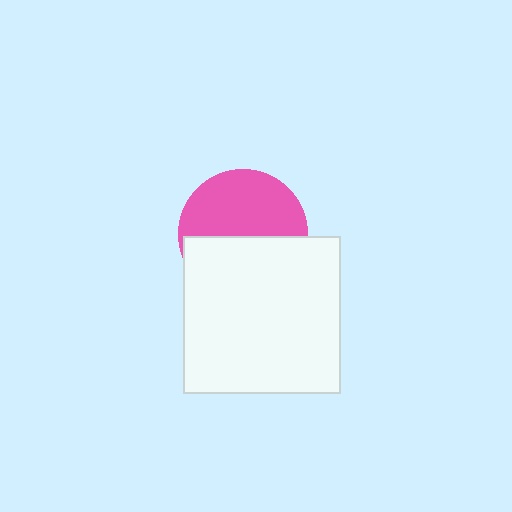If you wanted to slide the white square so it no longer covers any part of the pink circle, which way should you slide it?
Slide it down — that is the most direct way to separate the two shapes.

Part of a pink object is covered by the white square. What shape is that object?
It is a circle.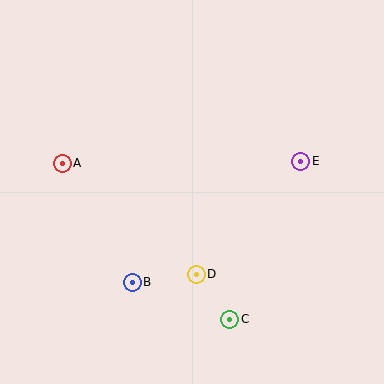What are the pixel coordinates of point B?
Point B is at (132, 282).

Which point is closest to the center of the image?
Point D at (196, 274) is closest to the center.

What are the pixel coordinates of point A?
Point A is at (62, 164).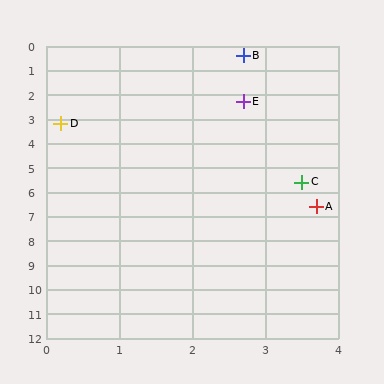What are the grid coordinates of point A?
Point A is at approximately (3.7, 6.6).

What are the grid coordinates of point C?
Point C is at approximately (3.5, 5.6).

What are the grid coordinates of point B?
Point B is at approximately (2.7, 0.4).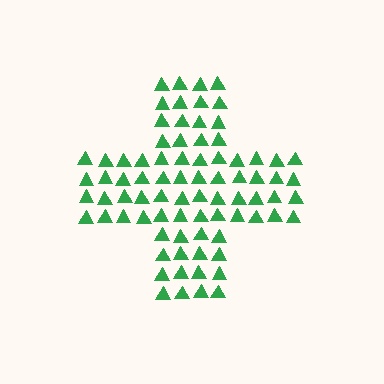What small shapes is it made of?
It is made of small triangles.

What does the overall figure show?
The overall figure shows a cross.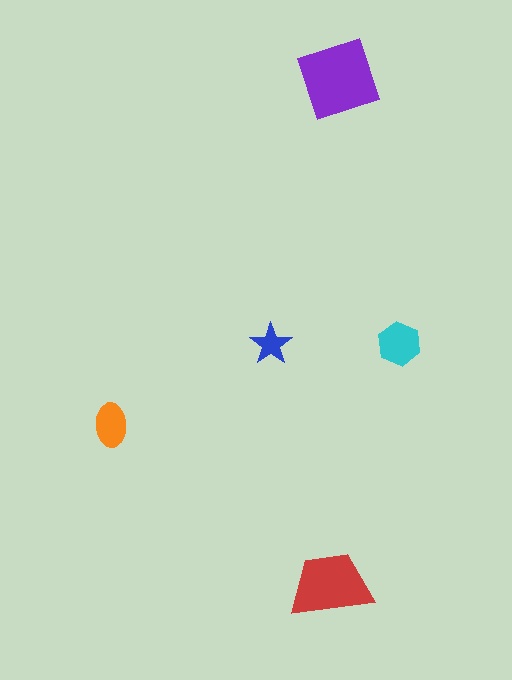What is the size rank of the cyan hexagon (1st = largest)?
3rd.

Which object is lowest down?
The red trapezoid is bottommost.